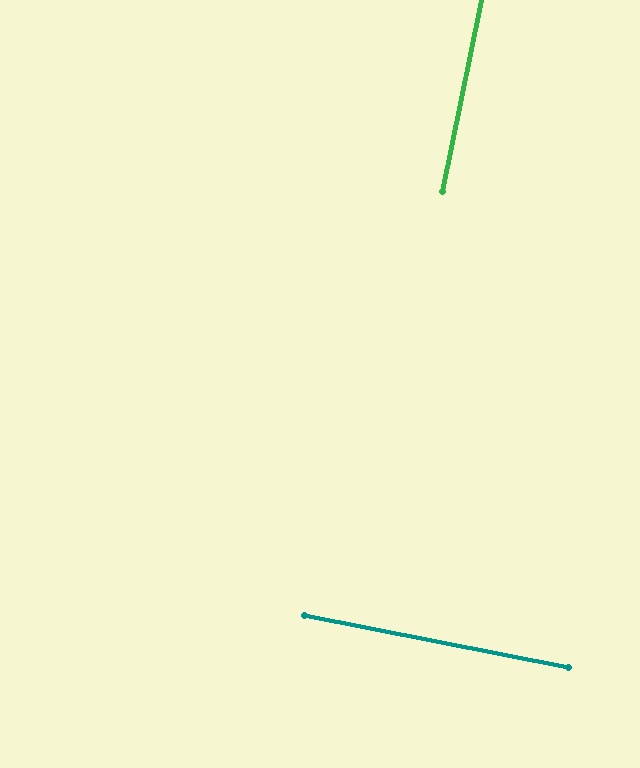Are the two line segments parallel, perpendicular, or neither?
Perpendicular — they meet at approximately 90°.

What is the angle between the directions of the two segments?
Approximately 90 degrees.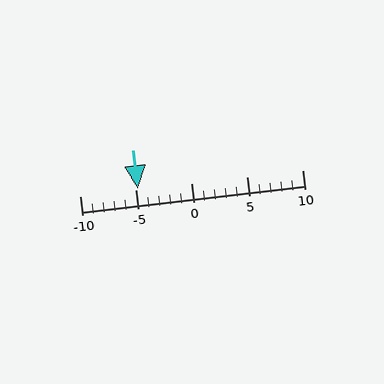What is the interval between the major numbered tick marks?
The major tick marks are spaced 5 units apart.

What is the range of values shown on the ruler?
The ruler shows values from -10 to 10.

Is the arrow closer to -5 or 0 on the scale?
The arrow is closer to -5.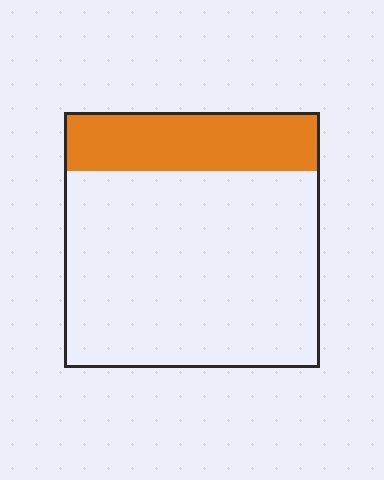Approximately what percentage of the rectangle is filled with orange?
Approximately 25%.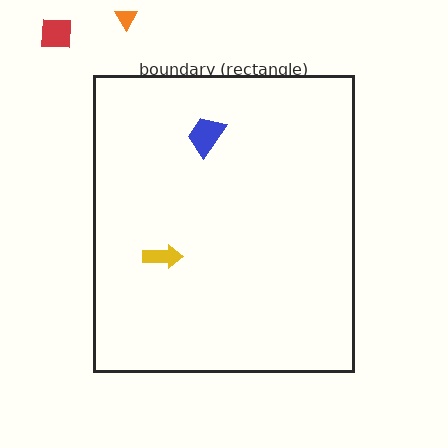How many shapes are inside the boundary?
2 inside, 2 outside.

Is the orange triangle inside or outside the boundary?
Outside.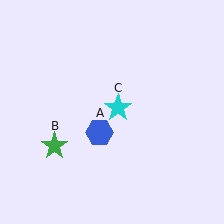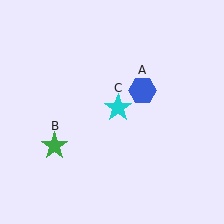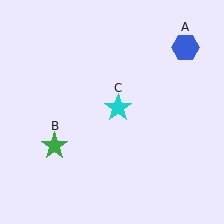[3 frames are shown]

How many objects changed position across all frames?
1 object changed position: blue hexagon (object A).